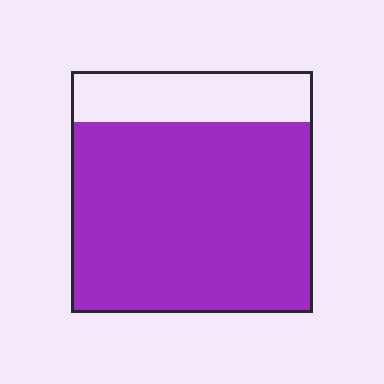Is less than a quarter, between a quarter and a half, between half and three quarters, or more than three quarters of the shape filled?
More than three quarters.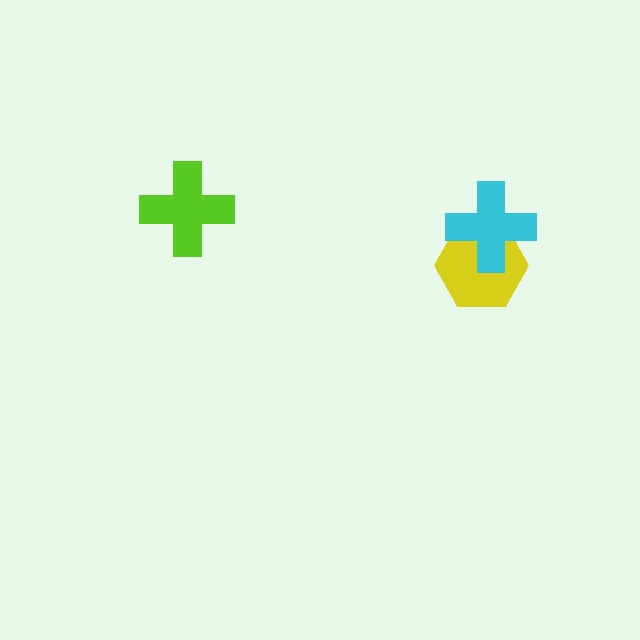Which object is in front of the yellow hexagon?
The cyan cross is in front of the yellow hexagon.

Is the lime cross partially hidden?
No, no other shape covers it.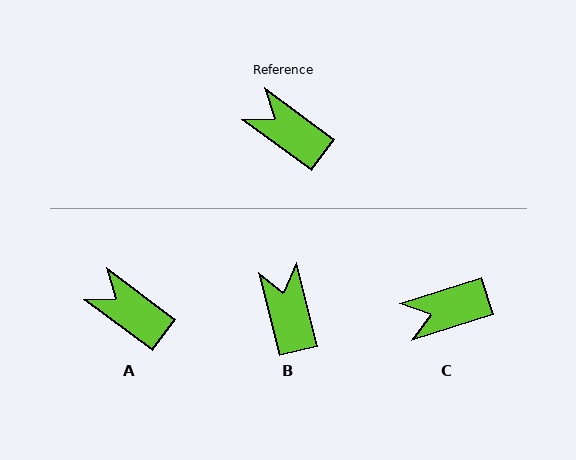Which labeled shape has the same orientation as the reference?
A.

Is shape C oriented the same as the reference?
No, it is off by about 54 degrees.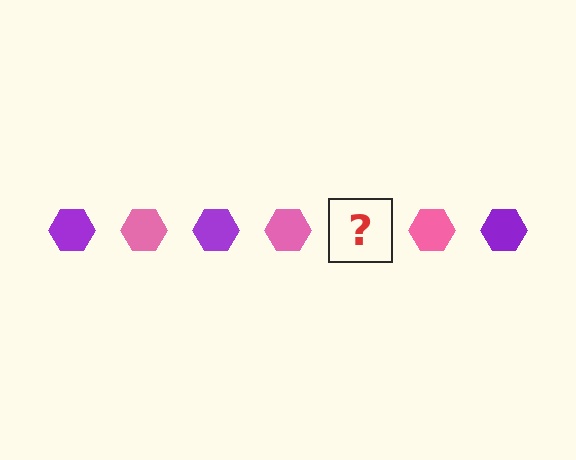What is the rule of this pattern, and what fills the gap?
The rule is that the pattern cycles through purple, pink hexagons. The gap should be filled with a purple hexagon.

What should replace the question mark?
The question mark should be replaced with a purple hexagon.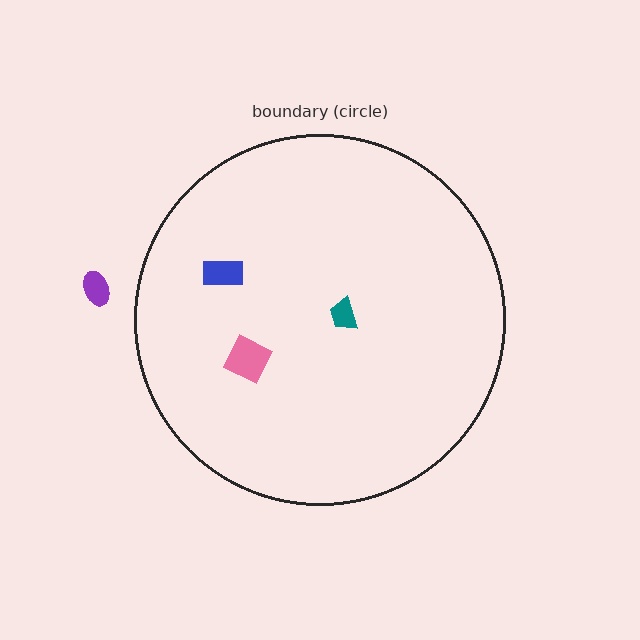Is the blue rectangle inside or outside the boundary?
Inside.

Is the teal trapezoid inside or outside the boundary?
Inside.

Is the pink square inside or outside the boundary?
Inside.